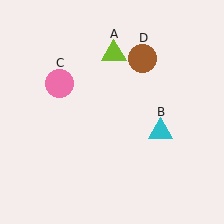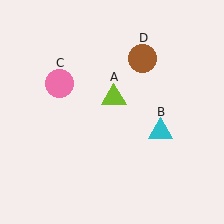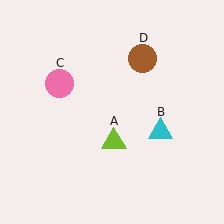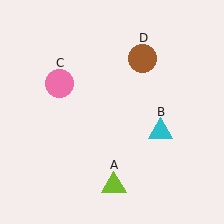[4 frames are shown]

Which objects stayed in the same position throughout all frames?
Cyan triangle (object B) and pink circle (object C) and brown circle (object D) remained stationary.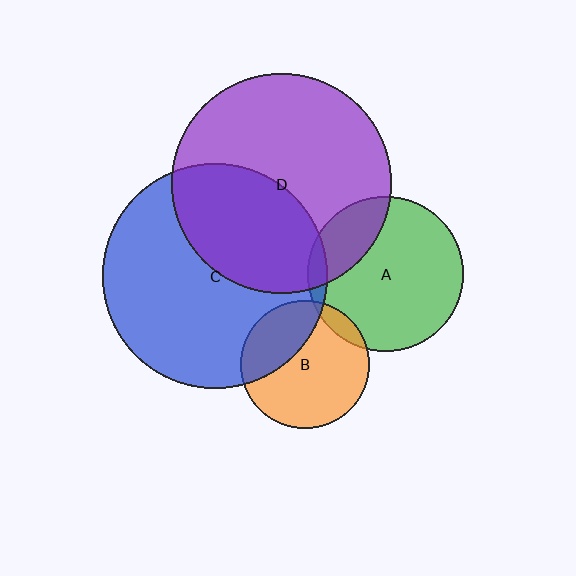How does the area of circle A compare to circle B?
Approximately 1.5 times.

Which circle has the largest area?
Circle C (blue).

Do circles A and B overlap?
Yes.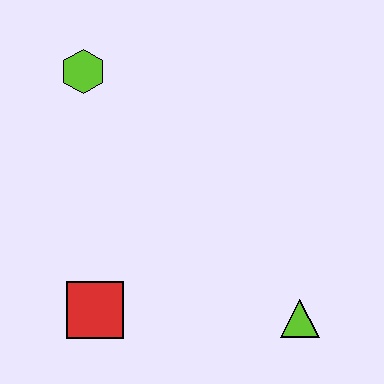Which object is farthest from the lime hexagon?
The lime triangle is farthest from the lime hexagon.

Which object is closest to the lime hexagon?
The red square is closest to the lime hexagon.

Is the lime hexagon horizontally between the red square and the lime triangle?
No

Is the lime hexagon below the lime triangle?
No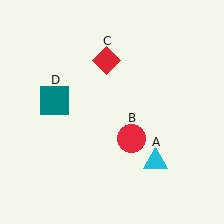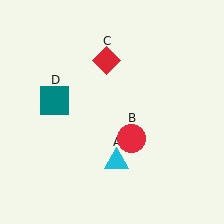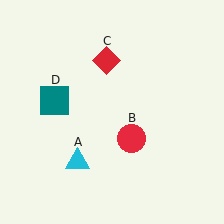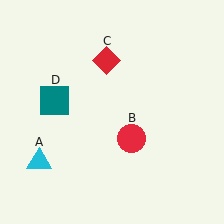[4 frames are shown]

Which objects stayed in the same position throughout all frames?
Red circle (object B) and red diamond (object C) and teal square (object D) remained stationary.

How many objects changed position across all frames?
1 object changed position: cyan triangle (object A).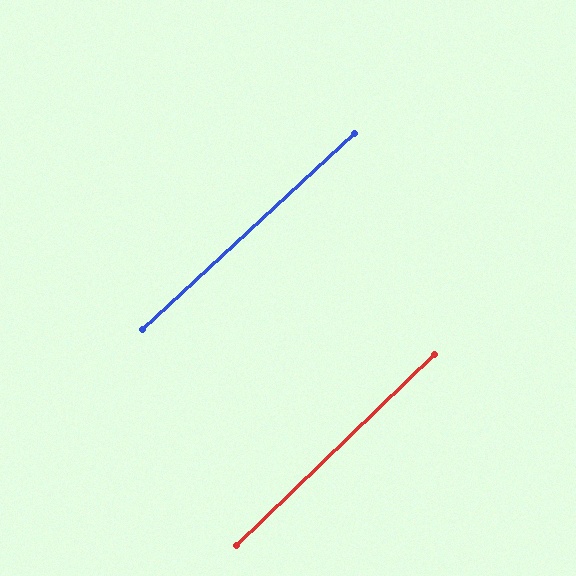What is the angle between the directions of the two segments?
Approximately 1 degree.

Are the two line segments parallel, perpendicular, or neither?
Parallel — their directions differ by only 1.4°.